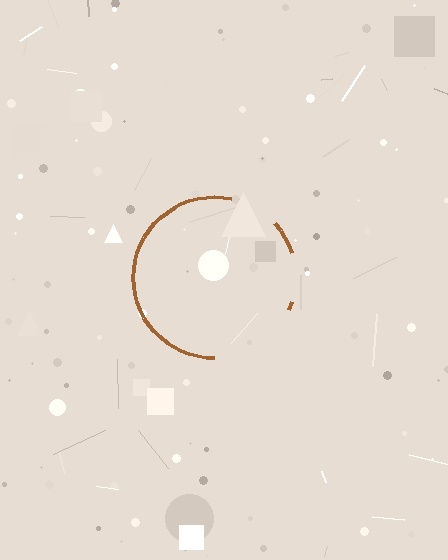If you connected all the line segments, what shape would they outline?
They would outline a circle.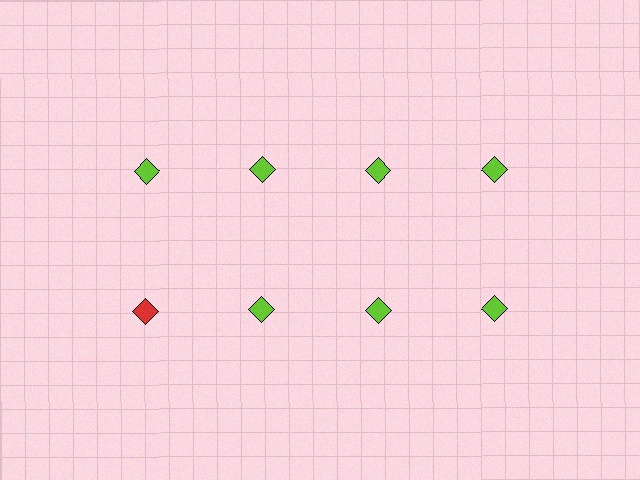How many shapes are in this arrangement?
There are 8 shapes arranged in a grid pattern.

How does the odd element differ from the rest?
It has a different color: red instead of lime.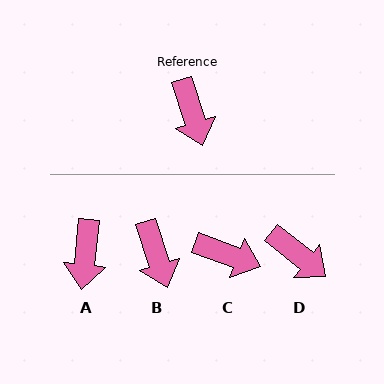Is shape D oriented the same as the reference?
No, it is off by about 34 degrees.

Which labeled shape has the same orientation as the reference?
B.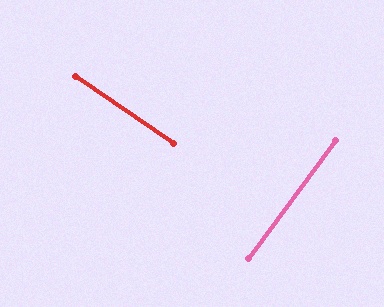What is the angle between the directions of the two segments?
Approximately 88 degrees.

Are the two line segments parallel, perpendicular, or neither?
Perpendicular — they meet at approximately 88°.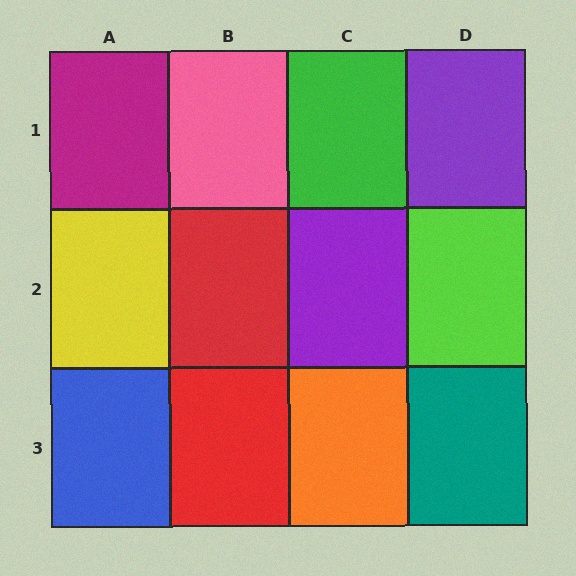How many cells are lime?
1 cell is lime.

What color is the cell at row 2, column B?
Red.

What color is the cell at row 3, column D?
Teal.